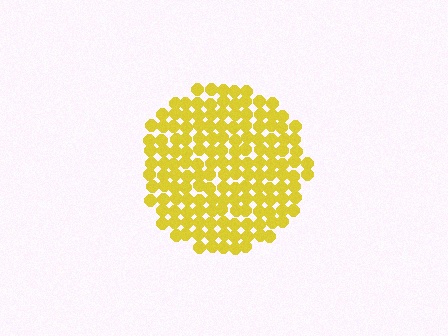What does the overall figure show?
The overall figure shows a circle.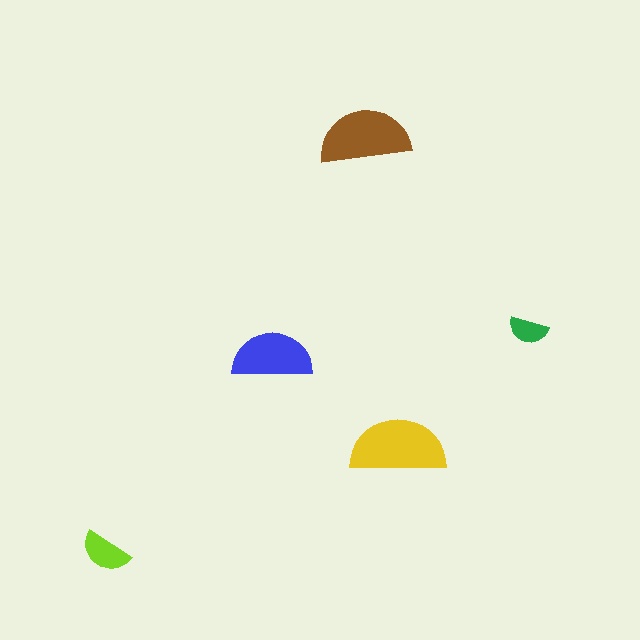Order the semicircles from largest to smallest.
the yellow one, the brown one, the blue one, the lime one, the green one.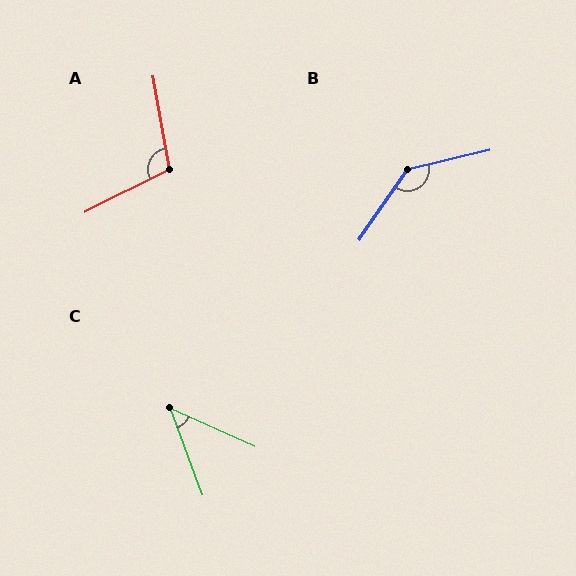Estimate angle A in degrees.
Approximately 107 degrees.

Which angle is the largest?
B, at approximately 138 degrees.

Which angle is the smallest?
C, at approximately 45 degrees.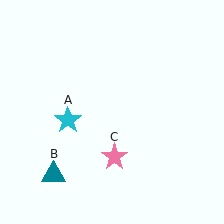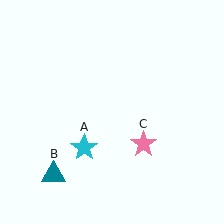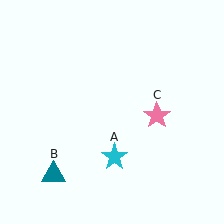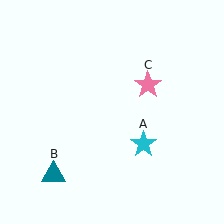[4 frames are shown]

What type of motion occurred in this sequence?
The cyan star (object A), pink star (object C) rotated counterclockwise around the center of the scene.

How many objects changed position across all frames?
2 objects changed position: cyan star (object A), pink star (object C).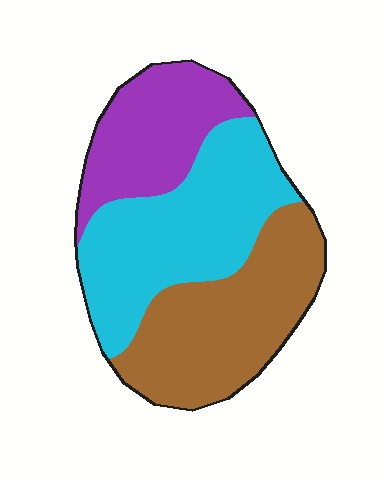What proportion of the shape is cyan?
Cyan takes up between a quarter and a half of the shape.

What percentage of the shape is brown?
Brown takes up about three eighths (3/8) of the shape.